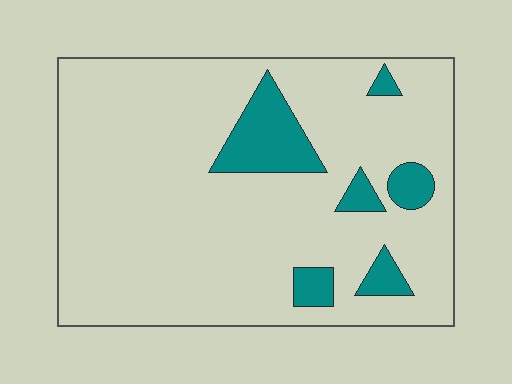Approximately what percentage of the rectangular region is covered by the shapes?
Approximately 10%.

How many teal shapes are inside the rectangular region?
6.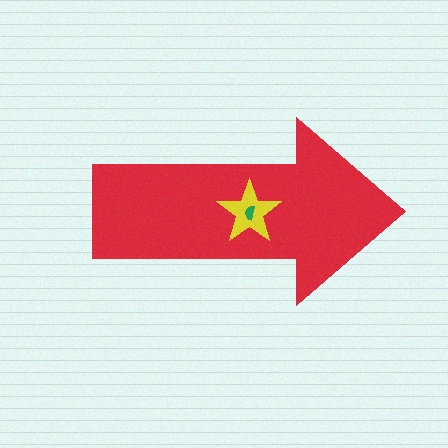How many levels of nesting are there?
3.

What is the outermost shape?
The red arrow.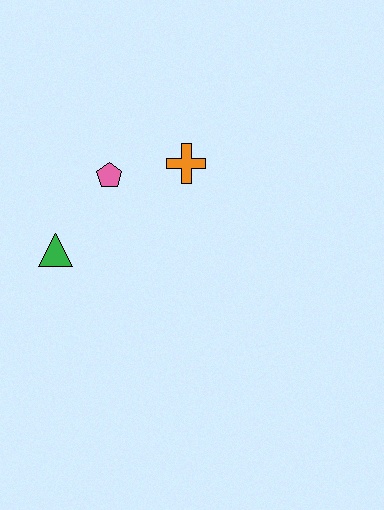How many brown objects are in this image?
There are no brown objects.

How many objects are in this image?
There are 3 objects.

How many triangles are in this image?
There is 1 triangle.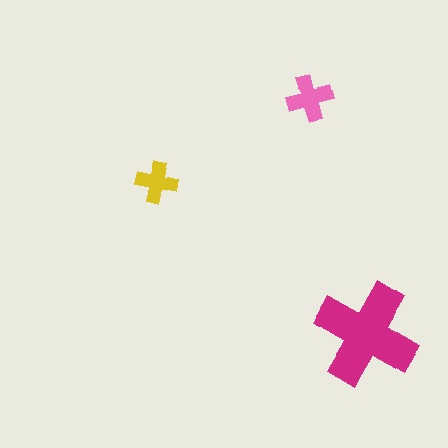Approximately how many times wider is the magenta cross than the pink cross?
About 2 times wider.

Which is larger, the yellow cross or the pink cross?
The pink one.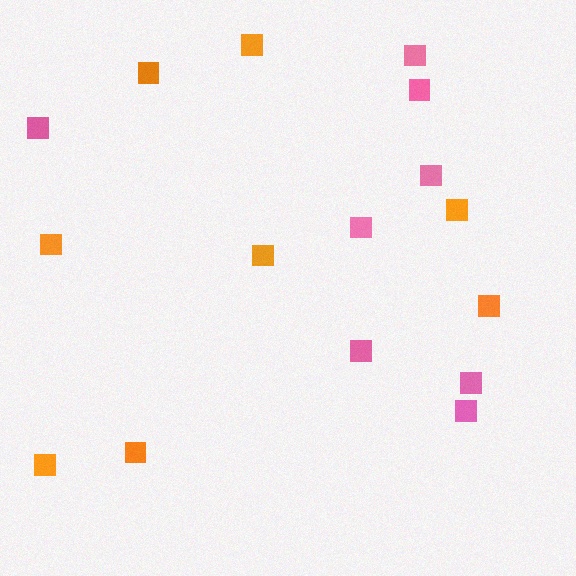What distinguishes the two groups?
There are 2 groups: one group of orange squares (8) and one group of pink squares (8).